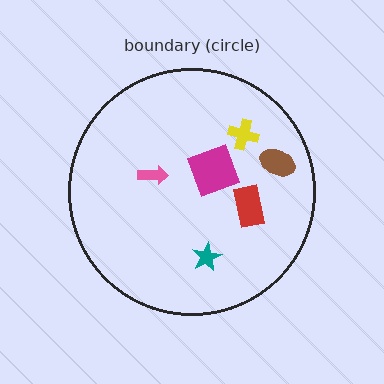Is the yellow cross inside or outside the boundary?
Inside.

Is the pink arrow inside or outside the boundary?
Inside.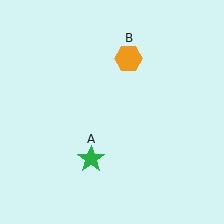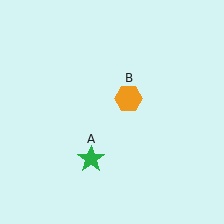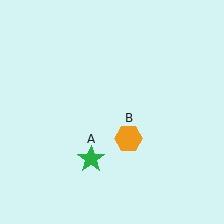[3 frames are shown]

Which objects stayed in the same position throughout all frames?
Green star (object A) remained stationary.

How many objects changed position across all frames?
1 object changed position: orange hexagon (object B).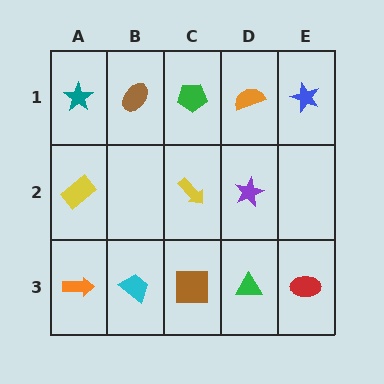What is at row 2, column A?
A yellow rectangle.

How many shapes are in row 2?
3 shapes.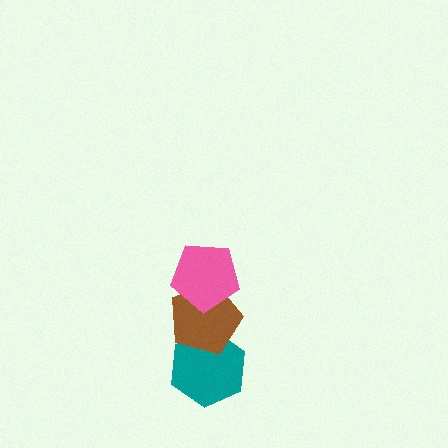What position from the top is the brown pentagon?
The brown pentagon is 2nd from the top.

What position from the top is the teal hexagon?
The teal hexagon is 3rd from the top.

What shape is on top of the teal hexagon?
The brown pentagon is on top of the teal hexagon.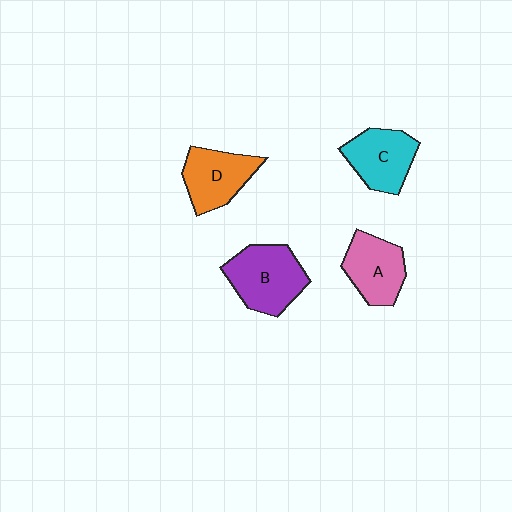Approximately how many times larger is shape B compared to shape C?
Approximately 1.2 times.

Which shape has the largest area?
Shape B (purple).